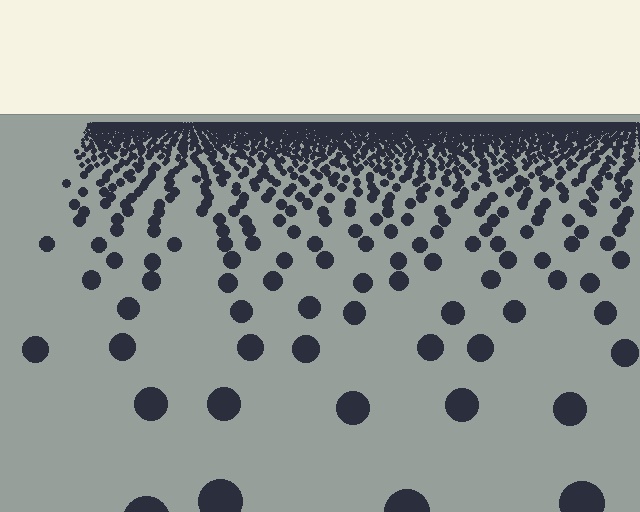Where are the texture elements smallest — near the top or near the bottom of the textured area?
Near the top.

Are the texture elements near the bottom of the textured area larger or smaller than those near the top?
Larger. Near the bottom, elements are closer to the viewer and appear at a bigger on-screen size.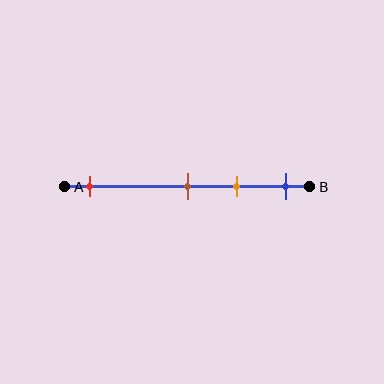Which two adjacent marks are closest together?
The brown and orange marks are the closest adjacent pair.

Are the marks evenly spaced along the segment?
No, the marks are not evenly spaced.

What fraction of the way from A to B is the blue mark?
The blue mark is approximately 90% (0.9) of the way from A to B.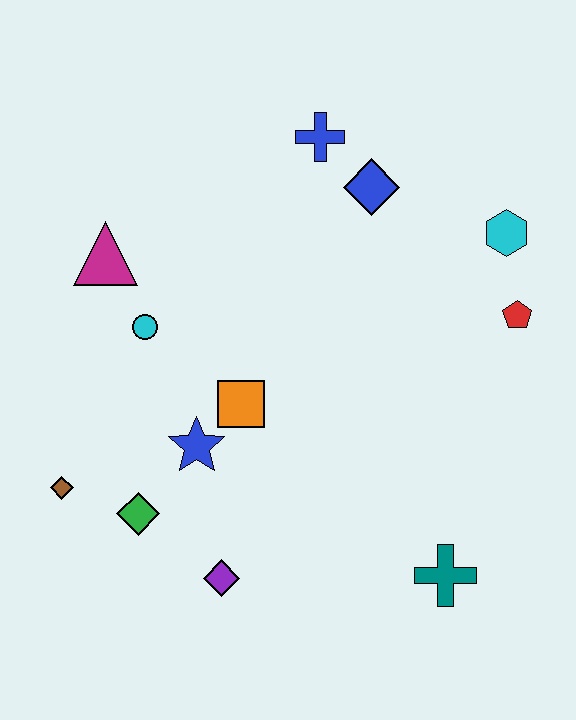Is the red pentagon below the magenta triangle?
Yes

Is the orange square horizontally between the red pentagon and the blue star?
Yes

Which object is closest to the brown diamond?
The green diamond is closest to the brown diamond.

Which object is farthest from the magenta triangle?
The teal cross is farthest from the magenta triangle.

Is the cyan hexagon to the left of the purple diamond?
No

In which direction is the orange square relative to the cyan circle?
The orange square is to the right of the cyan circle.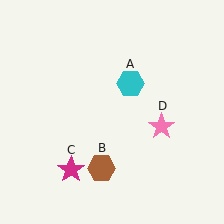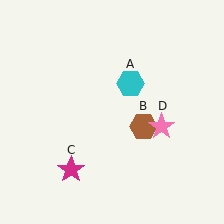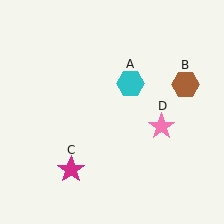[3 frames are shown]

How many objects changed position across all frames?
1 object changed position: brown hexagon (object B).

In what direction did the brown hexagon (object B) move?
The brown hexagon (object B) moved up and to the right.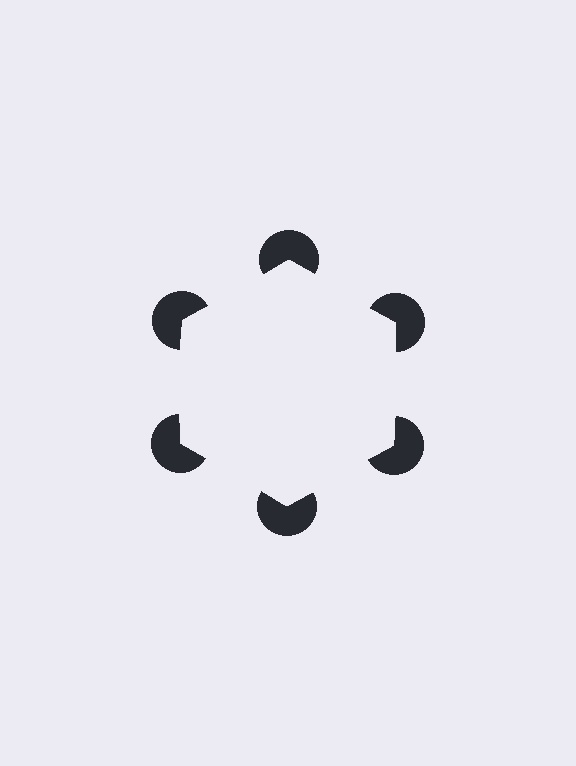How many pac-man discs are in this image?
There are 6 — one at each vertex of the illusory hexagon.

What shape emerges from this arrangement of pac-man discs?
An illusory hexagon — its edges are inferred from the aligned wedge cuts in the pac-man discs, not physically drawn.